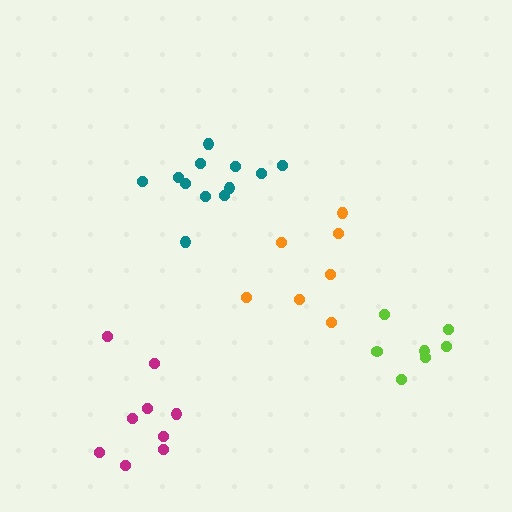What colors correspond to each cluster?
The clusters are colored: magenta, orange, teal, lime.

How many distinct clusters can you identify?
There are 4 distinct clusters.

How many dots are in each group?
Group 1: 9 dots, Group 2: 7 dots, Group 3: 12 dots, Group 4: 7 dots (35 total).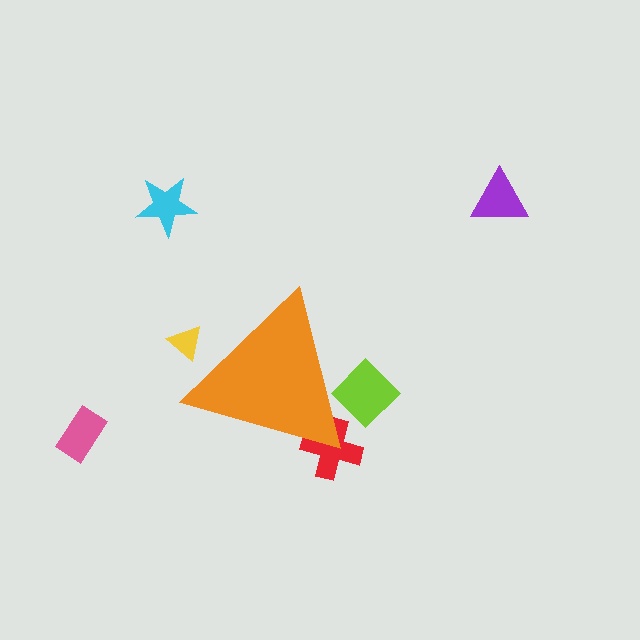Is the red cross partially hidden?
Yes, the red cross is partially hidden behind the orange triangle.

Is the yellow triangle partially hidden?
Yes, the yellow triangle is partially hidden behind the orange triangle.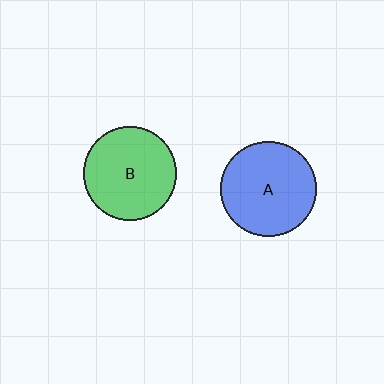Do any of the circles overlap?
No, none of the circles overlap.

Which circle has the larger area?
Circle A (blue).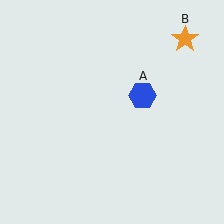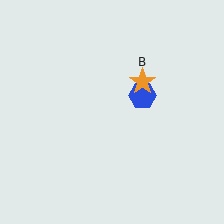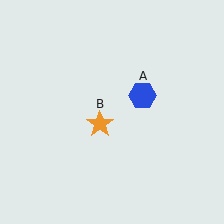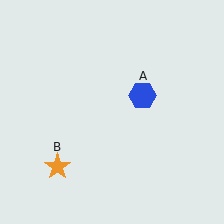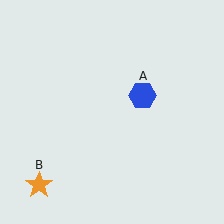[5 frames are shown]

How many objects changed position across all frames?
1 object changed position: orange star (object B).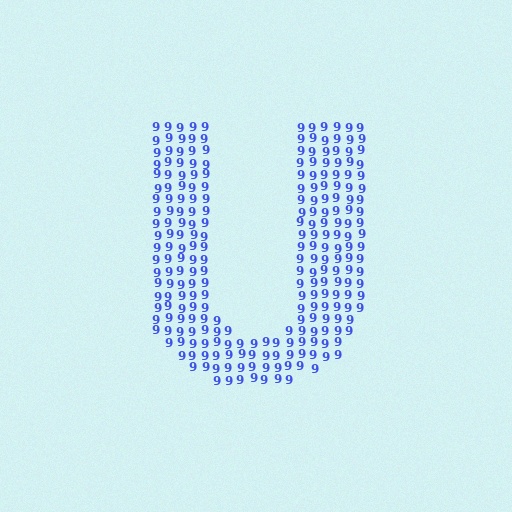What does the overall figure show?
The overall figure shows the letter U.